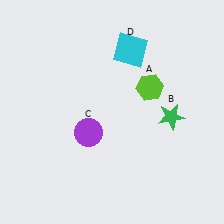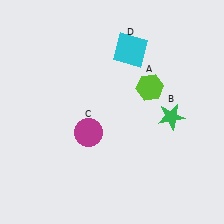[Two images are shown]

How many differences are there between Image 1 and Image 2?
There is 1 difference between the two images.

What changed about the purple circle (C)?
In Image 1, C is purple. In Image 2, it changed to magenta.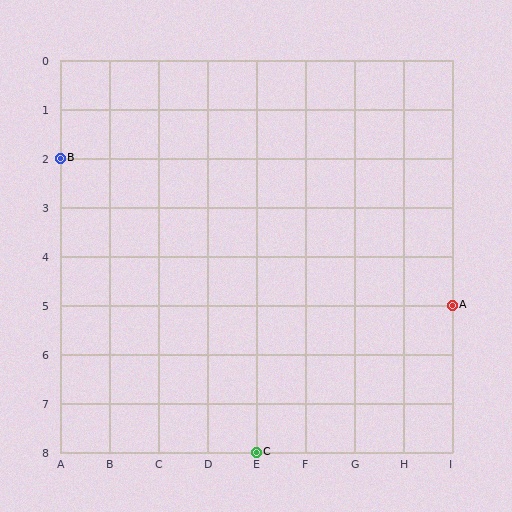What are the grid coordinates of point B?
Point B is at grid coordinates (A, 2).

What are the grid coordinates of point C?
Point C is at grid coordinates (E, 8).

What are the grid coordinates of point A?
Point A is at grid coordinates (I, 5).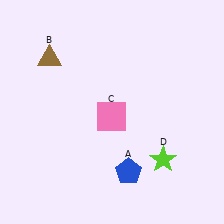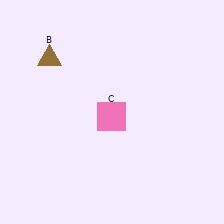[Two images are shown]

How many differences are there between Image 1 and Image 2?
There are 2 differences between the two images.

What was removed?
The blue pentagon (A), the lime star (D) were removed in Image 2.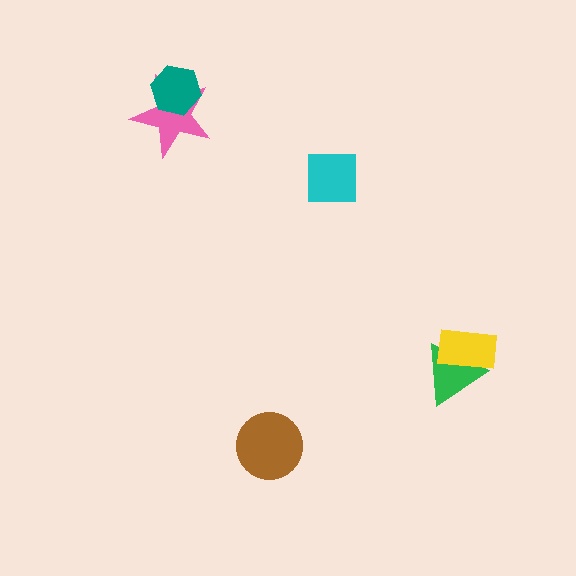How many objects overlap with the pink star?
1 object overlaps with the pink star.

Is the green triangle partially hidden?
Yes, it is partially covered by another shape.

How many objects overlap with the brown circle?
0 objects overlap with the brown circle.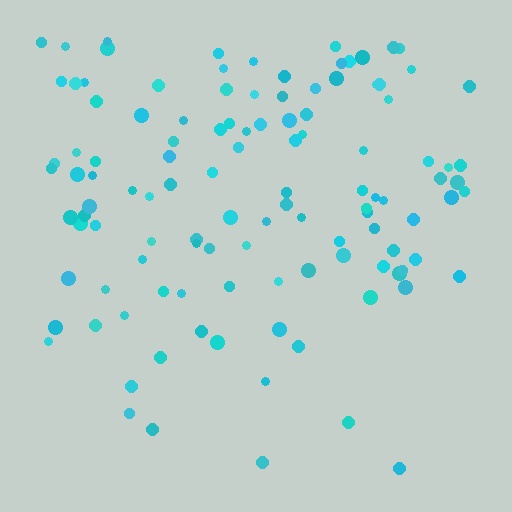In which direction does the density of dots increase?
From bottom to top, with the top side densest.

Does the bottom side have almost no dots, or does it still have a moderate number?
Still a moderate number, just noticeably fewer than the top.